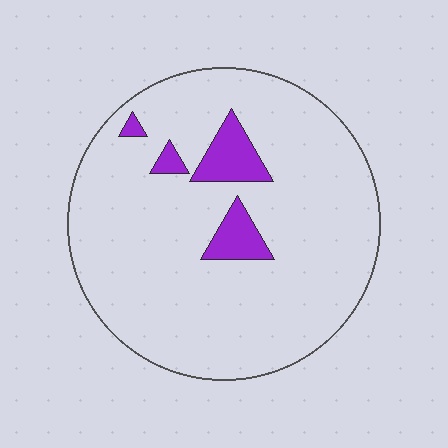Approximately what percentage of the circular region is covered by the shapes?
Approximately 10%.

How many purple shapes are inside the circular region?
4.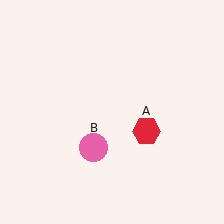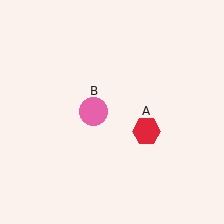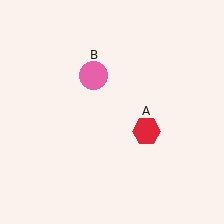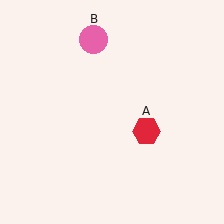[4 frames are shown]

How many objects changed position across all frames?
1 object changed position: pink circle (object B).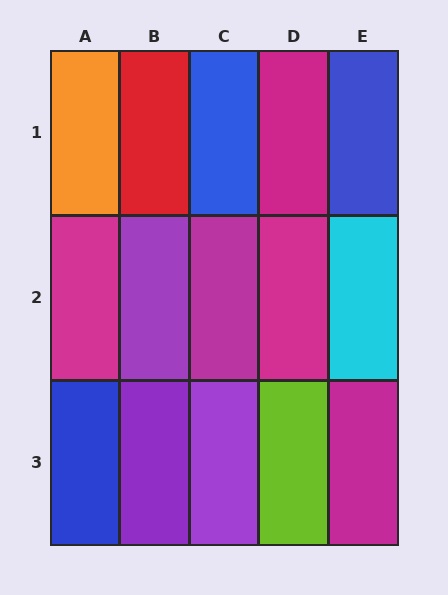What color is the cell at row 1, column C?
Blue.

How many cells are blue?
3 cells are blue.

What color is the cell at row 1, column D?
Magenta.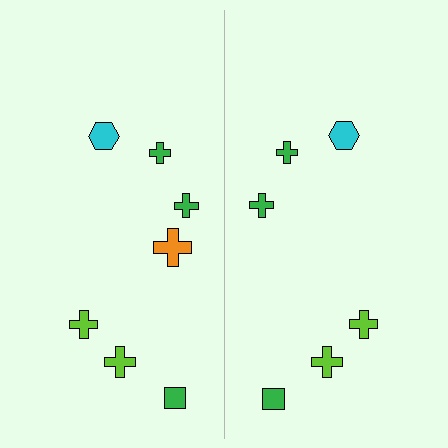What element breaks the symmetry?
A orange cross is missing from the right side.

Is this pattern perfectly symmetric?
No, the pattern is not perfectly symmetric. A orange cross is missing from the right side.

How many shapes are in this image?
There are 13 shapes in this image.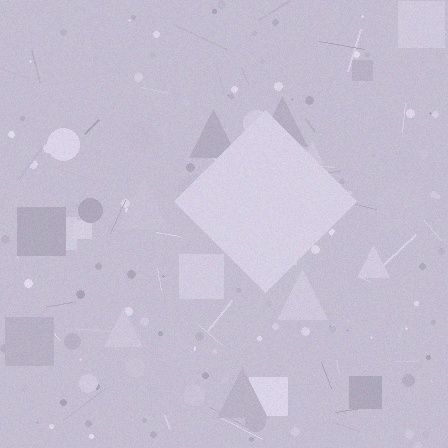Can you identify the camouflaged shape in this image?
The camouflaged shape is a diamond.